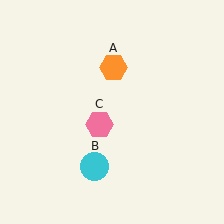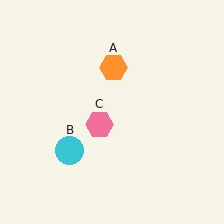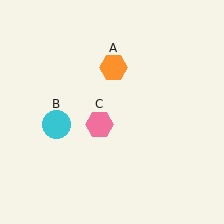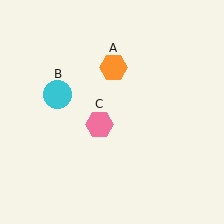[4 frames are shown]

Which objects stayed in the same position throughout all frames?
Orange hexagon (object A) and pink hexagon (object C) remained stationary.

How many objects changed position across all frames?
1 object changed position: cyan circle (object B).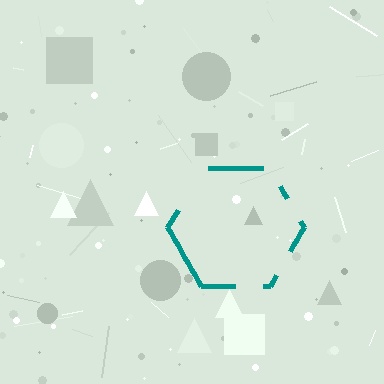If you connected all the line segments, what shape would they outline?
They would outline a hexagon.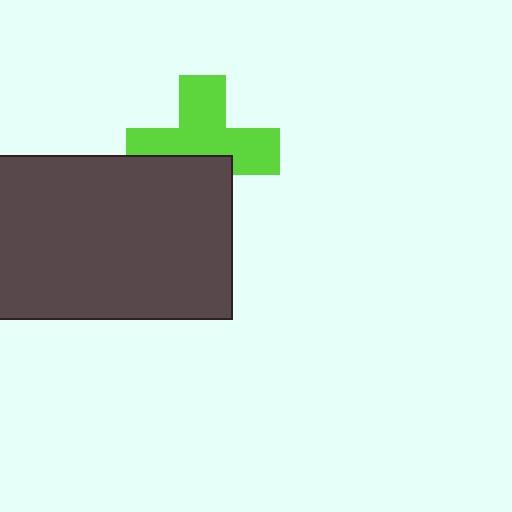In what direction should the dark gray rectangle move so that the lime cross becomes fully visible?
The dark gray rectangle should move down. That is the shortest direction to clear the overlap and leave the lime cross fully visible.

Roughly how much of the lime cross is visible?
About half of it is visible (roughly 63%).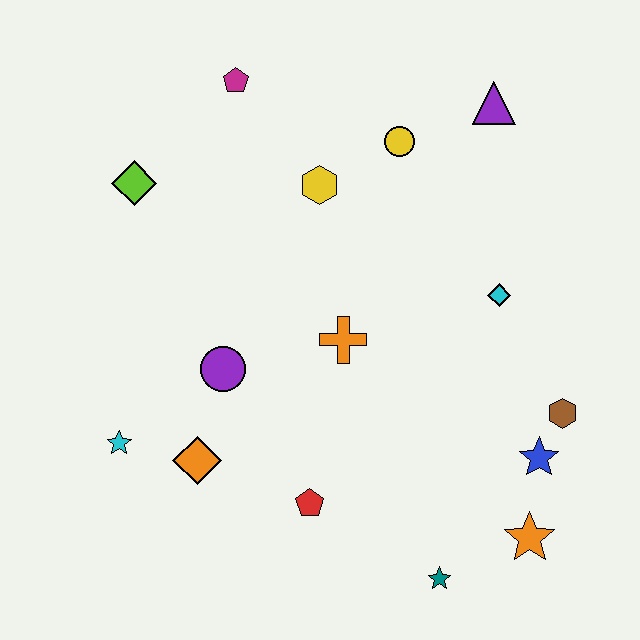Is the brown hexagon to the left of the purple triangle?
No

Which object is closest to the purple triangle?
The yellow circle is closest to the purple triangle.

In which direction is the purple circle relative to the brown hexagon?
The purple circle is to the left of the brown hexagon.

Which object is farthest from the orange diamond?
The purple triangle is farthest from the orange diamond.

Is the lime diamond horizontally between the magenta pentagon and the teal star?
No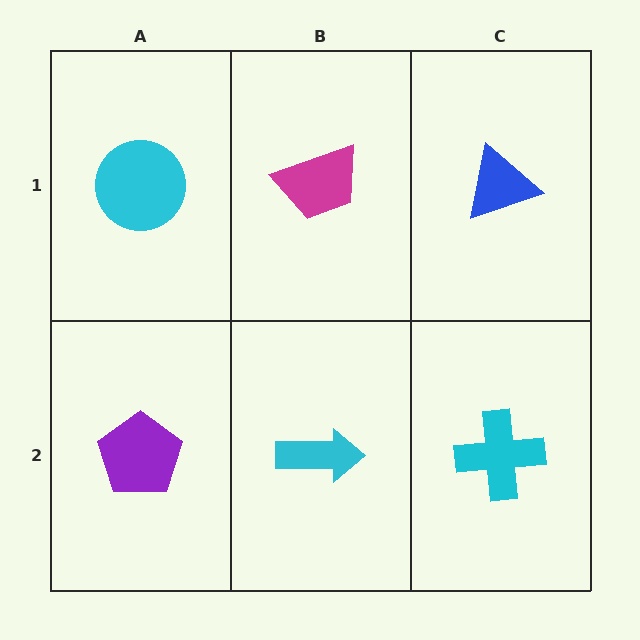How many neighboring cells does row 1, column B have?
3.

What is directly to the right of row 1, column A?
A magenta trapezoid.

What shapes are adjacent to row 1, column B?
A cyan arrow (row 2, column B), a cyan circle (row 1, column A), a blue triangle (row 1, column C).